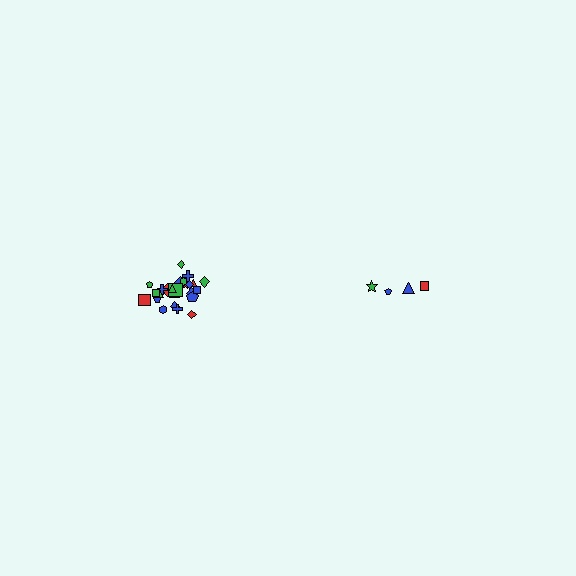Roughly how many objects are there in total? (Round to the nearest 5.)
Roughly 30 objects in total.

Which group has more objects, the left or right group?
The left group.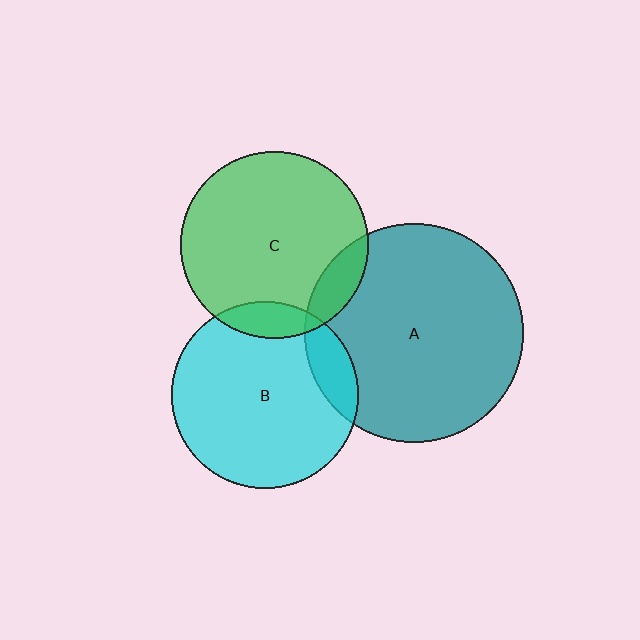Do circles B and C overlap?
Yes.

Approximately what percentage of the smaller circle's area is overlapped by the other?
Approximately 10%.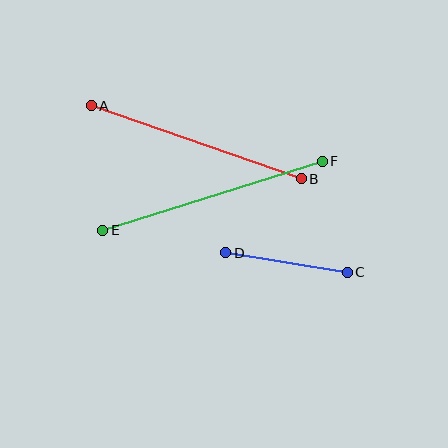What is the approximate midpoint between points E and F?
The midpoint is at approximately (213, 196) pixels.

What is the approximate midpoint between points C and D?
The midpoint is at approximately (287, 263) pixels.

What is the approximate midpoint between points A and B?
The midpoint is at approximately (196, 142) pixels.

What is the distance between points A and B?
The distance is approximately 222 pixels.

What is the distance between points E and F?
The distance is approximately 230 pixels.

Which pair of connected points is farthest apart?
Points E and F are farthest apart.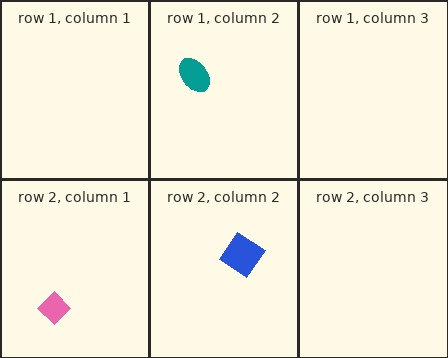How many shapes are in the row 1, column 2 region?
1.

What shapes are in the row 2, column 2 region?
The blue diamond.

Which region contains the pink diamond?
The row 2, column 1 region.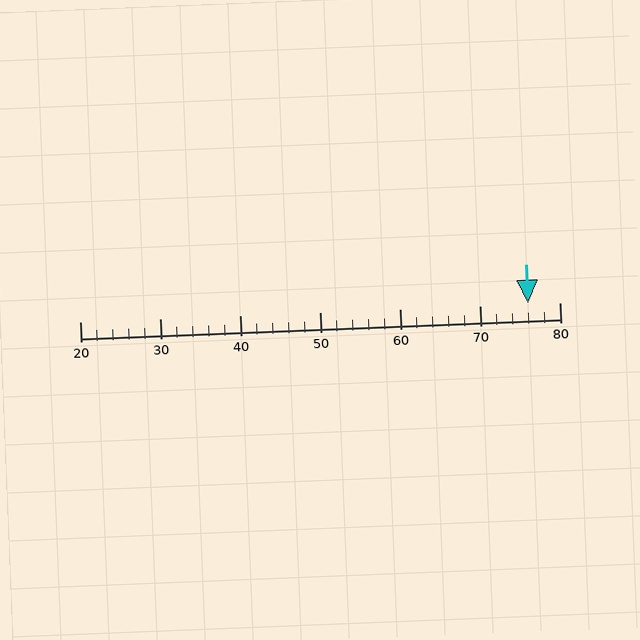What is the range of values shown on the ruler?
The ruler shows values from 20 to 80.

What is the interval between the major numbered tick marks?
The major tick marks are spaced 10 units apart.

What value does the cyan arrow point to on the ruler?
The cyan arrow points to approximately 76.